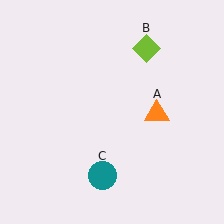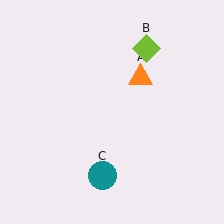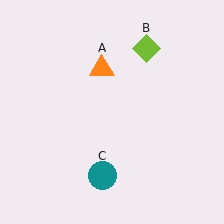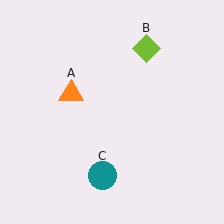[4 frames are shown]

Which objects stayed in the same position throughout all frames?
Lime diamond (object B) and teal circle (object C) remained stationary.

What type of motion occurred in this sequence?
The orange triangle (object A) rotated counterclockwise around the center of the scene.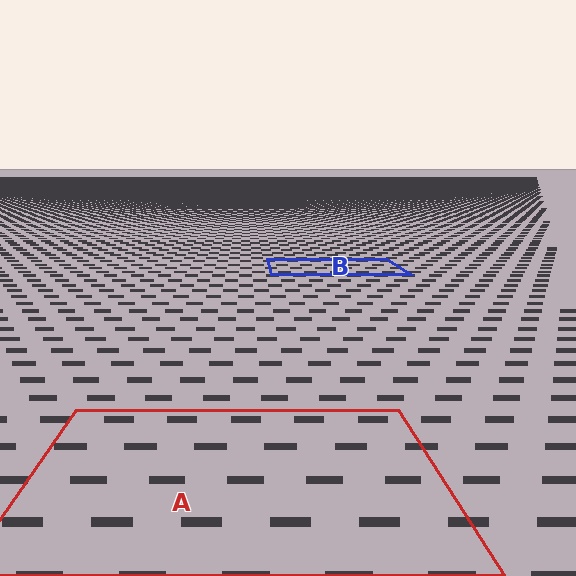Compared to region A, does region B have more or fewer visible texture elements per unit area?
Region B has more texture elements per unit area — they are packed more densely because it is farther away.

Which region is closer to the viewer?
Region A is closer. The texture elements there are larger and more spread out.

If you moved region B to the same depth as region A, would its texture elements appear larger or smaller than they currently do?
They would appear larger. At a closer depth, the same texture elements are projected at a bigger on-screen size.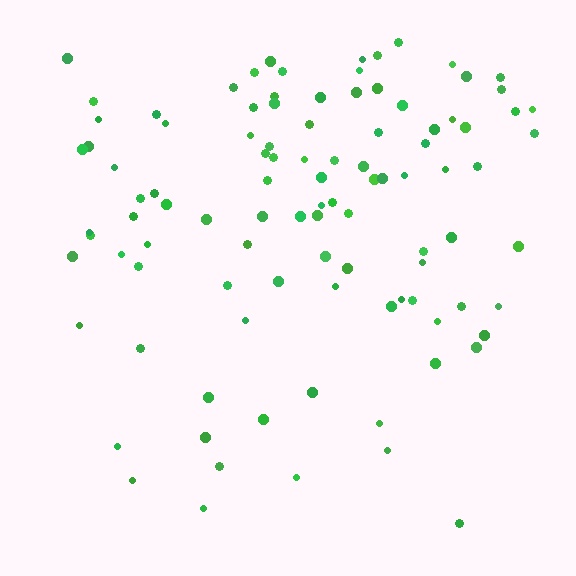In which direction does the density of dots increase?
From bottom to top, with the top side densest.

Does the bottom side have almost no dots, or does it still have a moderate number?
Still a moderate number, just noticeably fewer than the top.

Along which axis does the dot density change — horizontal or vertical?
Vertical.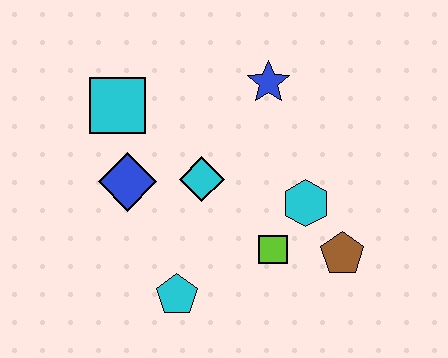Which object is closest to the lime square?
The cyan hexagon is closest to the lime square.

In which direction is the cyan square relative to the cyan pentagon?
The cyan square is above the cyan pentagon.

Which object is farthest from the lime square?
The cyan square is farthest from the lime square.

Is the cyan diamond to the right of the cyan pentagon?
Yes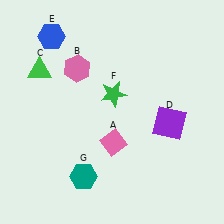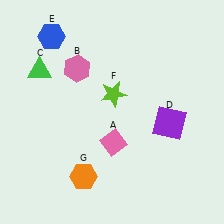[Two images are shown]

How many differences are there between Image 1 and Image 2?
There are 2 differences between the two images.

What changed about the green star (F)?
In Image 1, F is green. In Image 2, it changed to lime.